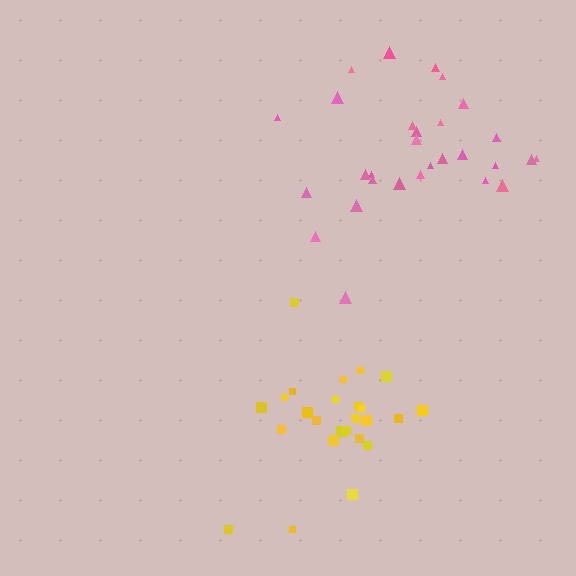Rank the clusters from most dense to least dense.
yellow, pink.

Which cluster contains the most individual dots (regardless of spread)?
Pink (29).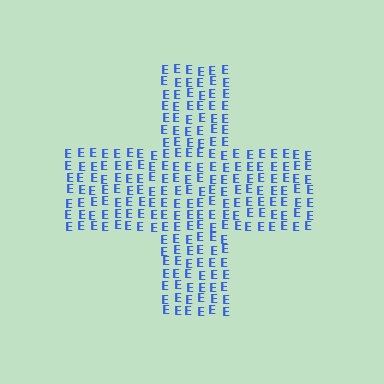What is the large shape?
The large shape is a cross.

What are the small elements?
The small elements are letter E's.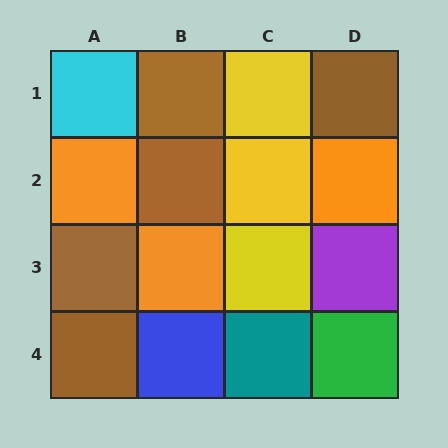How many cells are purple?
1 cell is purple.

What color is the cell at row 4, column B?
Blue.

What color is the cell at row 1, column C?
Yellow.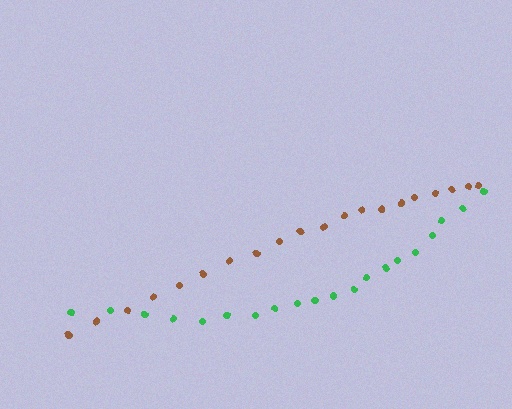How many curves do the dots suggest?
There are 2 distinct paths.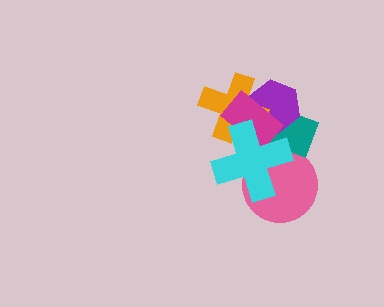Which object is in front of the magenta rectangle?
The cyan cross is in front of the magenta rectangle.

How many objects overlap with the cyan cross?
5 objects overlap with the cyan cross.